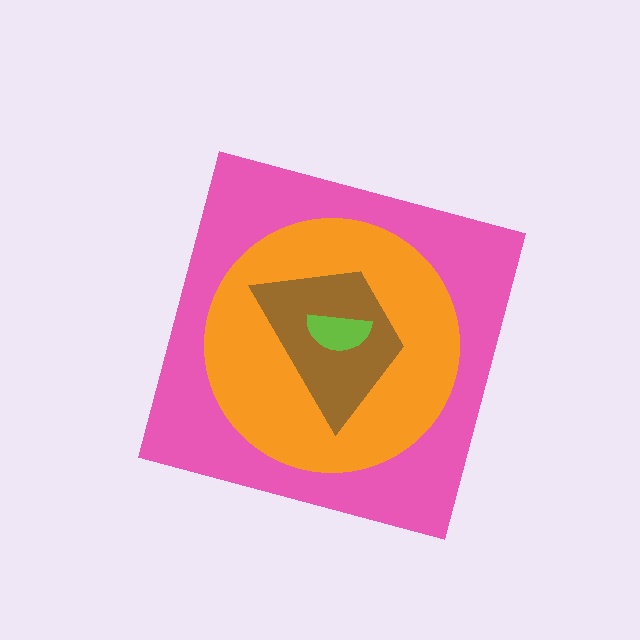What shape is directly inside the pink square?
The orange circle.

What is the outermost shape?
The pink square.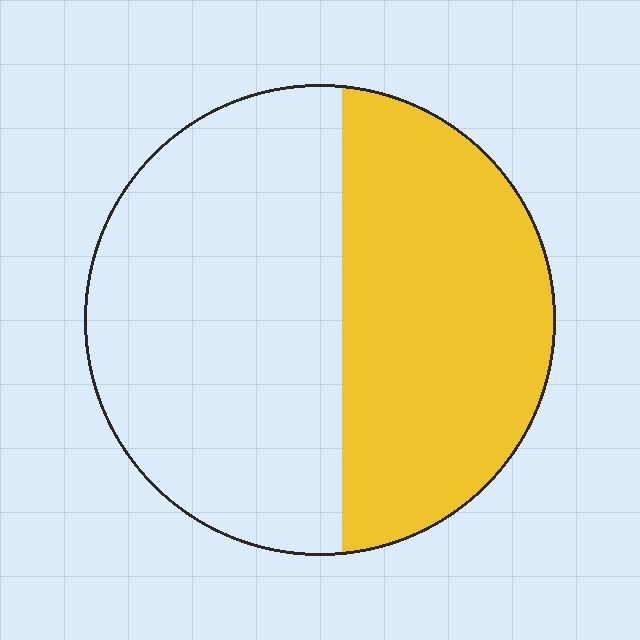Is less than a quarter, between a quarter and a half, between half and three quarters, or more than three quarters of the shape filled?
Between a quarter and a half.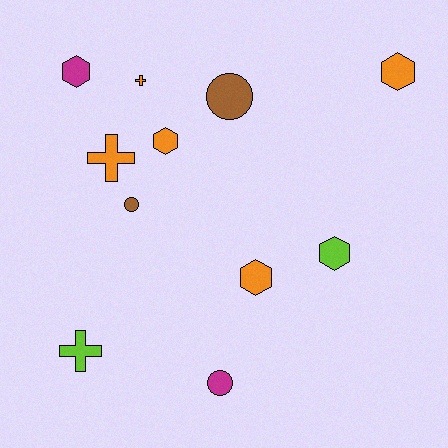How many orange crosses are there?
There are 2 orange crosses.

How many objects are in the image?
There are 11 objects.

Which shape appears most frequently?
Hexagon, with 5 objects.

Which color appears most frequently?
Orange, with 5 objects.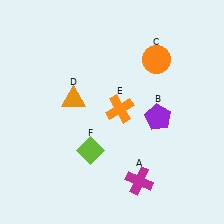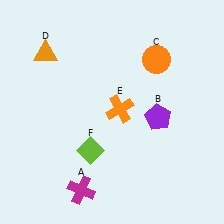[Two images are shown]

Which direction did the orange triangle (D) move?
The orange triangle (D) moved up.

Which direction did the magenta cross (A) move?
The magenta cross (A) moved left.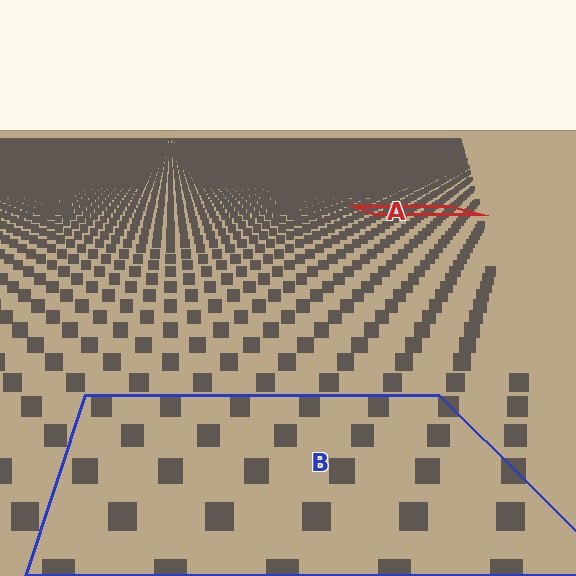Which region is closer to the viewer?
Region B is closer. The texture elements there are larger and more spread out.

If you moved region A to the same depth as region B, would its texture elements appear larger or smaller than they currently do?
They would appear larger. At a closer depth, the same texture elements are projected at a bigger on-screen size.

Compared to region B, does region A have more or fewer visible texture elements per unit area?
Region A has more texture elements per unit area — they are packed more densely because it is farther away.